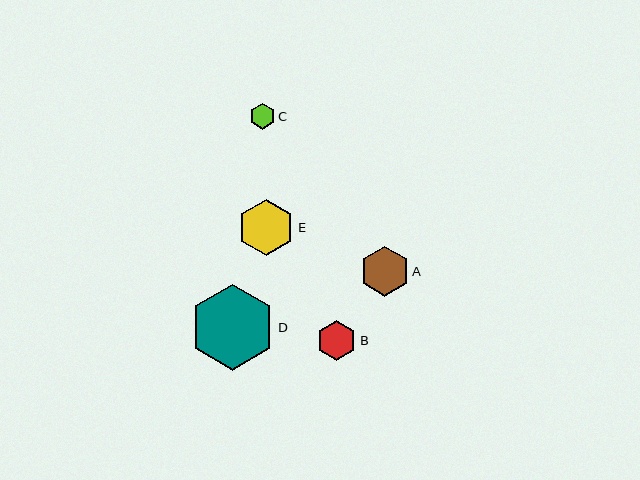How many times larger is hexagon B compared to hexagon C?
Hexagon B is approximately 1.5 times the size of hexagon C.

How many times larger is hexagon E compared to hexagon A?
Hexagon E is approximately 1.1 times the size of hexagon A.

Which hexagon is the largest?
Hexagon D is the largest with a size of approximately 86 pixels.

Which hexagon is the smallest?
Hexagon C is the smallest with a size of approximately 26 pixels.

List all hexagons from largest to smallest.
From largest to smallest: D, E, A, B, C.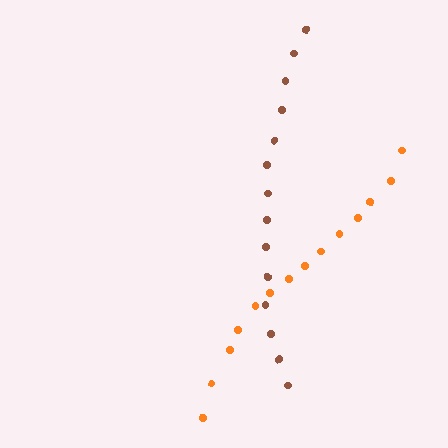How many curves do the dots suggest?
There are 2 distinct paths.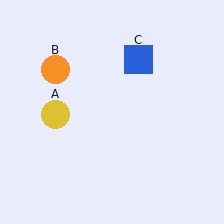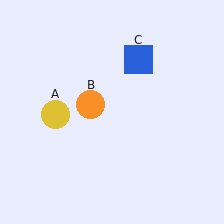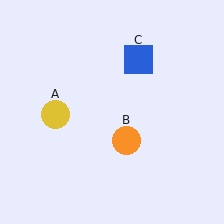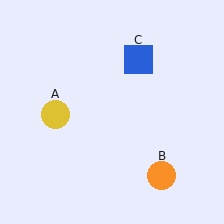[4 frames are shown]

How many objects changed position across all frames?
1 object changed position: orange circle (object B).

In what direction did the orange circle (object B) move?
The orange circle (object B) moved down and to the right.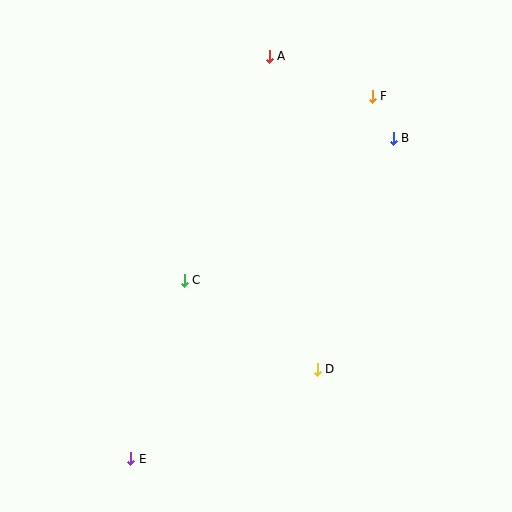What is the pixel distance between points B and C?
The distance between B and C is 253 pixels.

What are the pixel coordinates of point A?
Point A is at (269, 56).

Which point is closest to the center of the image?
Point C at (184, 280) is closest to the center.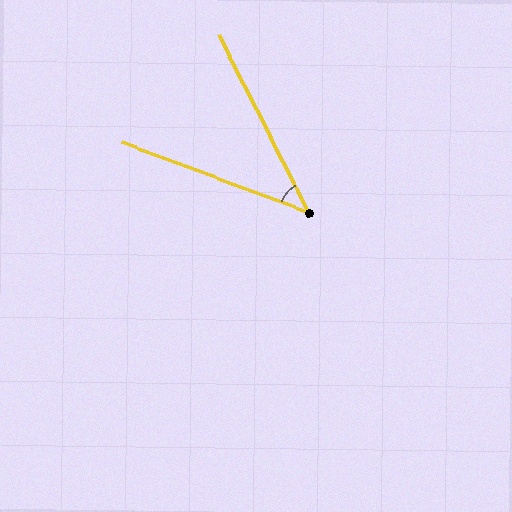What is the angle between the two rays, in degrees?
Approximately 42 degrees.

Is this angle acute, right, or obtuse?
It is acute.